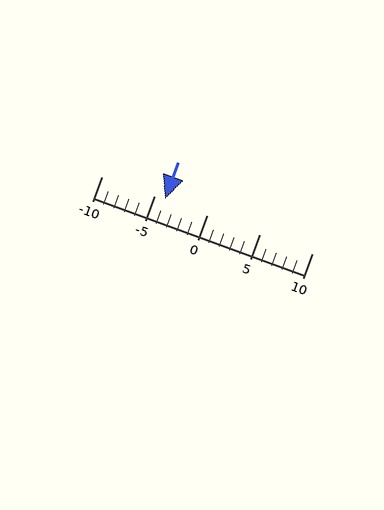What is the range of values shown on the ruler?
The ruler shows values from -10 to 10.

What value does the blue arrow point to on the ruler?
The blue arrow points to approximately -4.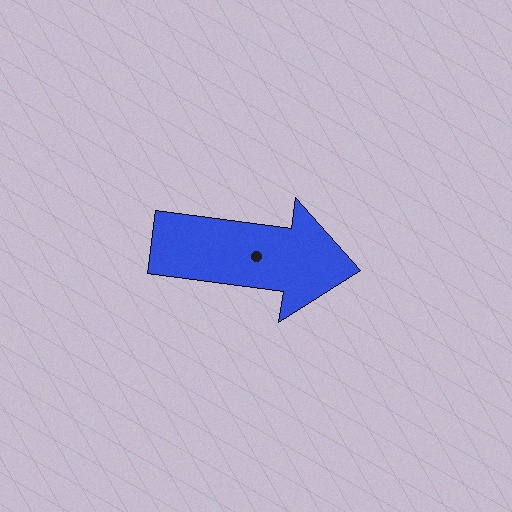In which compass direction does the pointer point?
East.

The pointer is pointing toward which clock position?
Roughly 3 o'clock.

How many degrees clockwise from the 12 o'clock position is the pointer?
Approximately 98 degrees.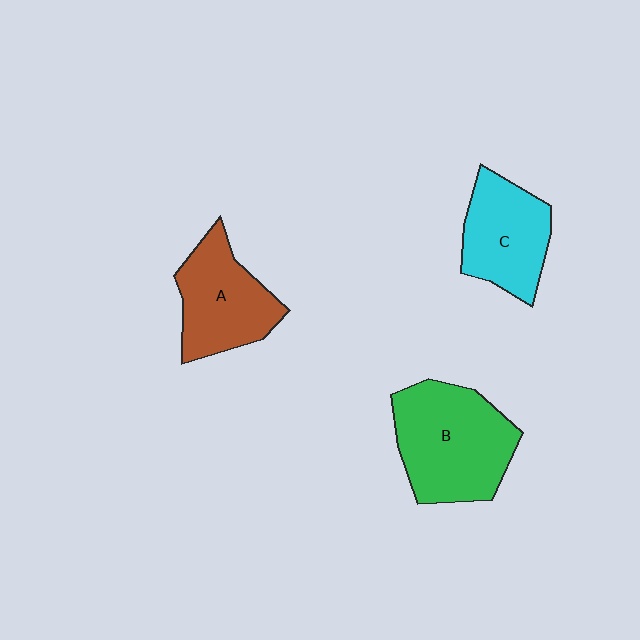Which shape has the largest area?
Shape B (green).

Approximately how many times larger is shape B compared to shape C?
Approximately 1.4 times.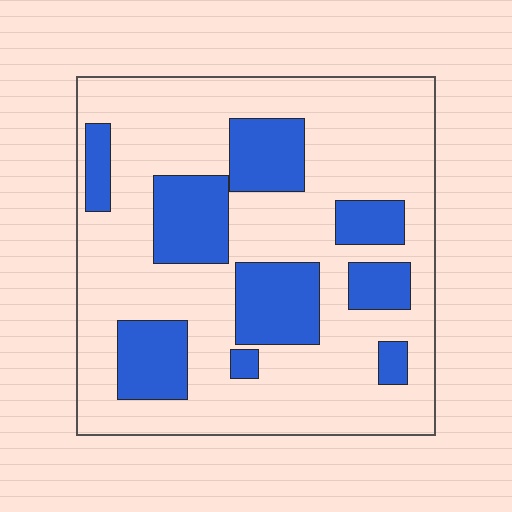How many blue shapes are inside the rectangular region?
9.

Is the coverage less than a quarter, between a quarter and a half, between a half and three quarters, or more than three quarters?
Between a quarter and a half.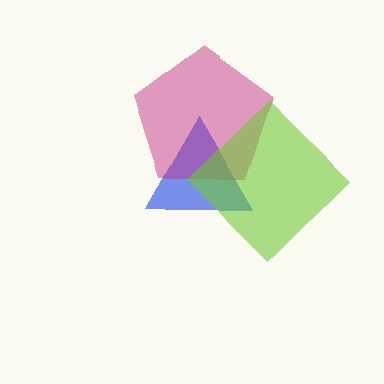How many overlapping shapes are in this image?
There are 3 overlapping shapes in the image.